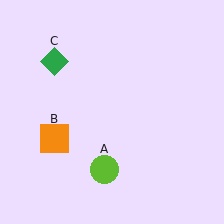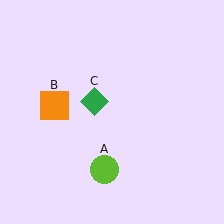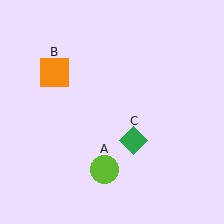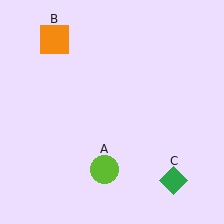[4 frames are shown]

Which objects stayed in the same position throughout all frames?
Lime circle (object A) remained stationary.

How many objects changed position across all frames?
2 objects changed position: orange square (object B), green diamond (object C).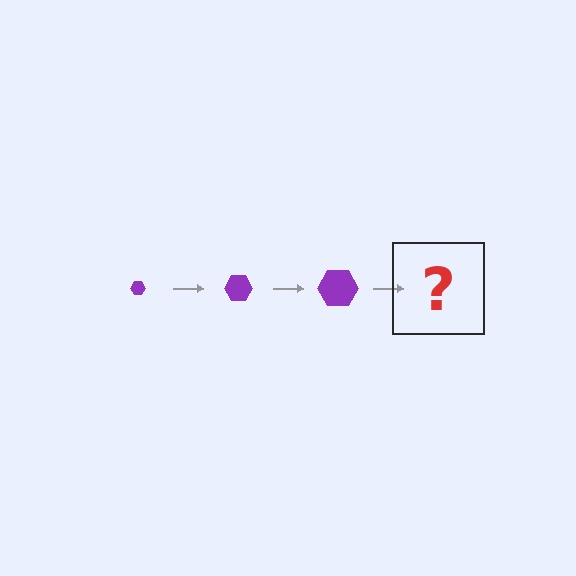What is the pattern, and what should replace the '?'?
The pattern is that the hexagon gets progressively larger each step. The '?' should be a purple hexagon, larger than the previous one.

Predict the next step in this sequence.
The next step is a purple hexagon, larger than the previous one.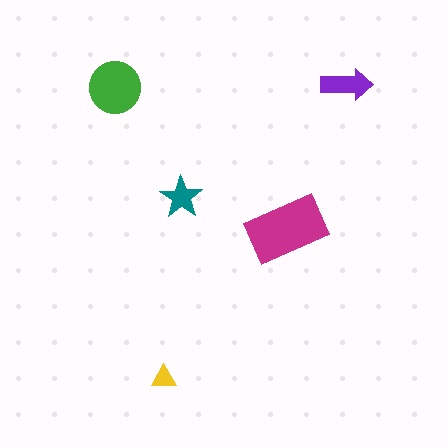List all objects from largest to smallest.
The magenta rectangle, the green circle, the purple arrow, the teal star, the yellow triangle.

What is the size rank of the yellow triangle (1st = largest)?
5th.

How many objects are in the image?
There are 5 objects in the image.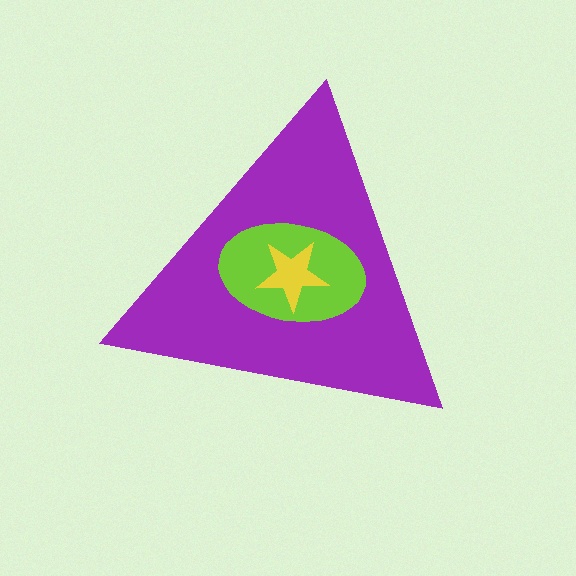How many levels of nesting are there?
3.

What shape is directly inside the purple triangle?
The lime ellipse.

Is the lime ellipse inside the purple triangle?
Yes.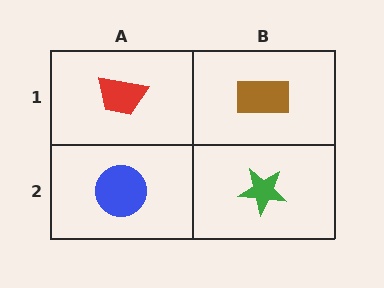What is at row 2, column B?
A green star.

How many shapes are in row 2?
2 shapes.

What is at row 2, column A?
A blue circle.